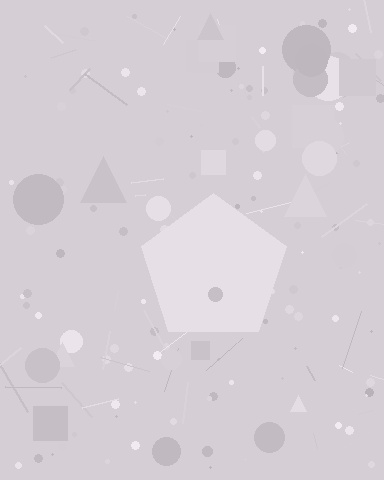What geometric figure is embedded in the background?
A pentagon is embedded in the background.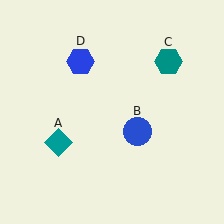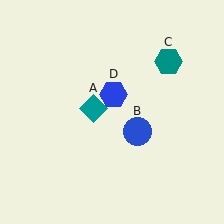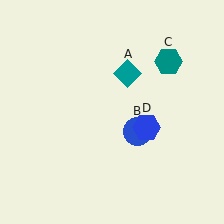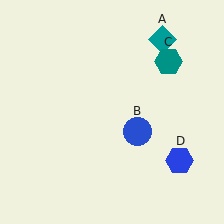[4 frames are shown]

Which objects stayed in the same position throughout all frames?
Blue circle (object B) and teal hexagon (object C) remained stationary.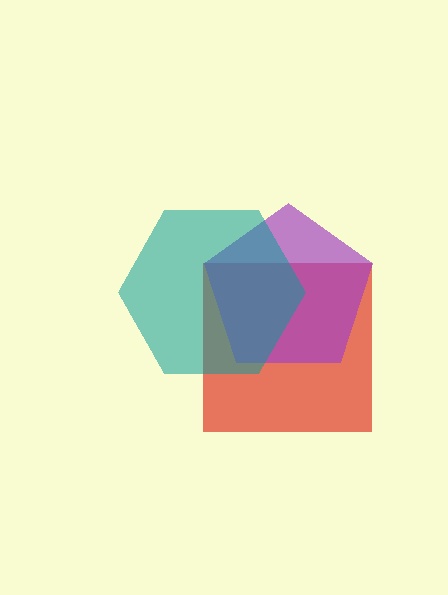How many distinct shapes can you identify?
There are 3 distinct shapes: a red square, a purple pentagon, a teal hexagon.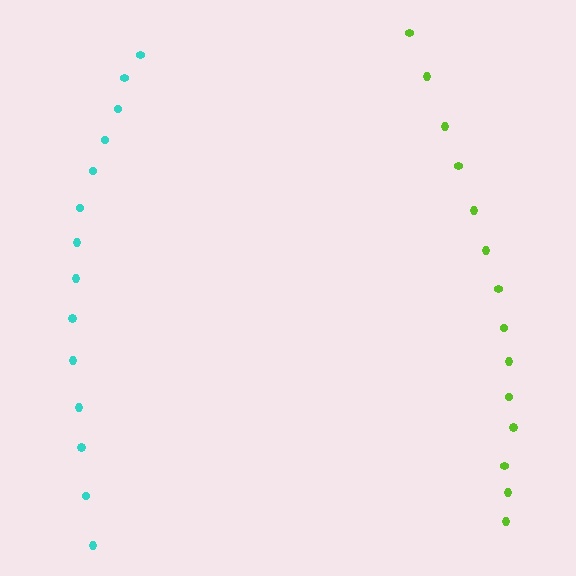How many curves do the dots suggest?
There are 2 distinct paths.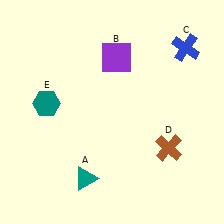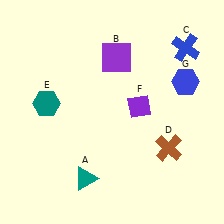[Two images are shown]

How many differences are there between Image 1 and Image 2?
There are 2 differences between the two images.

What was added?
A purple diamond (F), a blue hexagon (G) were added in Image 2.